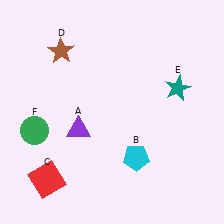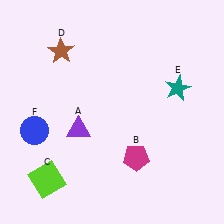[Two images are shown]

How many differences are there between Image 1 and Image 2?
There are 3 differences between the two images.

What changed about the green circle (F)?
In Image 1, F is green. In Image 2, it changed to blue.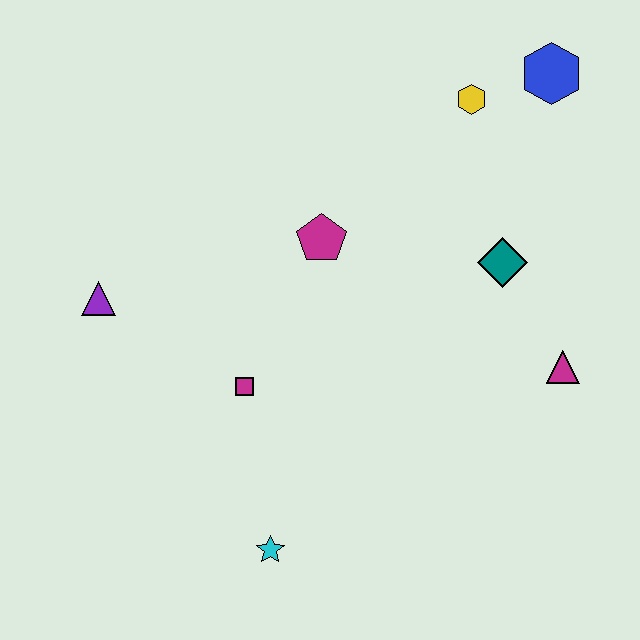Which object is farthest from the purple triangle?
The blue hexagon is farthest from the purple triangle.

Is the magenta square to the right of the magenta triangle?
No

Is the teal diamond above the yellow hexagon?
No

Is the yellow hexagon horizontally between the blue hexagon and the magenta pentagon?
Yes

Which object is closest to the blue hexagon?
The yellow hexagon is closest to the blue hexagon.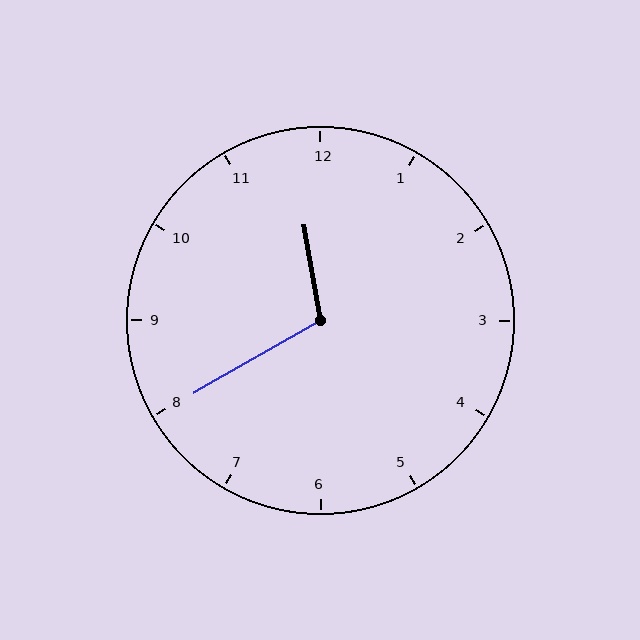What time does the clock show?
11:40.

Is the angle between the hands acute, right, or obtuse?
It is obtuse.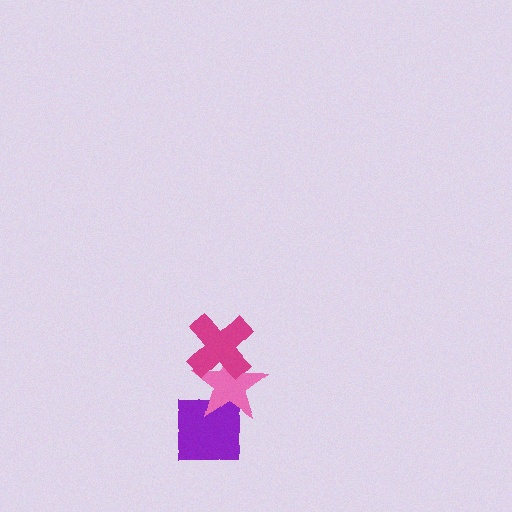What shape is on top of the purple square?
The pink star is on top of the purple square.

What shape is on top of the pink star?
The magenta cross is on top of the pink star.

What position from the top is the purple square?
The purple square is 3rd from the top.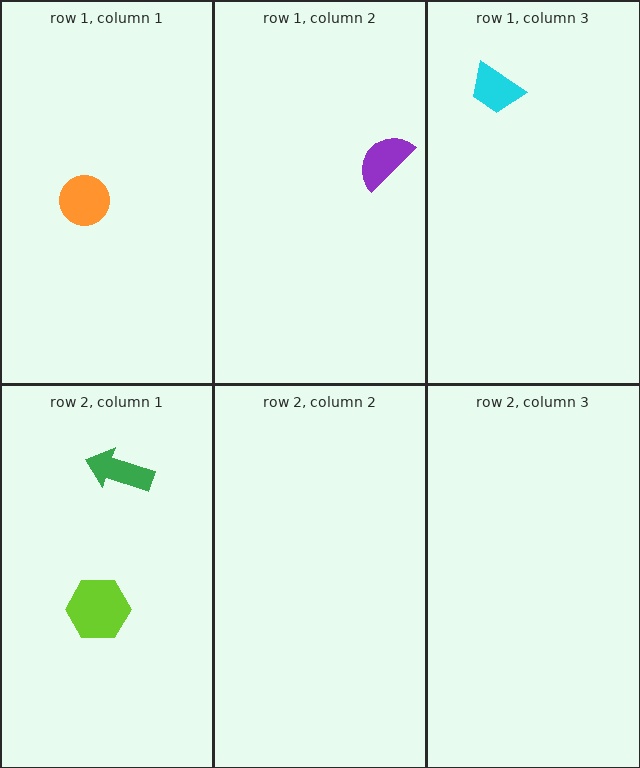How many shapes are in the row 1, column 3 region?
1.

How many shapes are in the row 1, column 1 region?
1.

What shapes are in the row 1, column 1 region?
The orange circle.